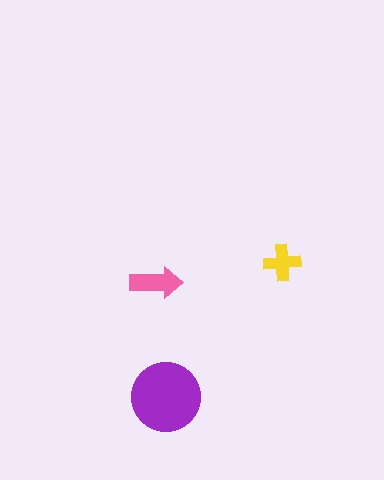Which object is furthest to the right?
The yellow cross is rightmost.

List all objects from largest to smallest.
The purple circle, the pink arrow, the yellow cross.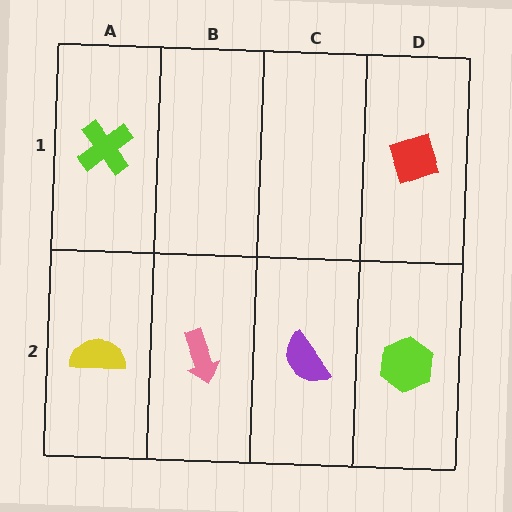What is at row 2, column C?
A purple semicircle.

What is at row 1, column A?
A lime cross.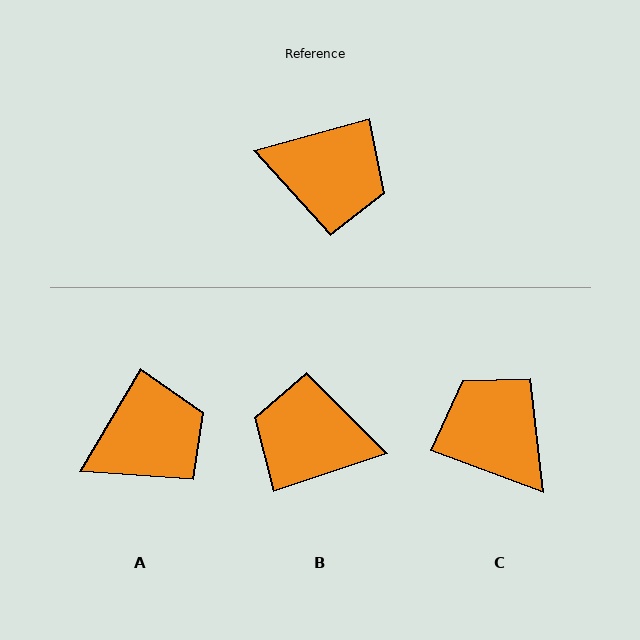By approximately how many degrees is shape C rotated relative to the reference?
Approximately 144 degrees counter-clockwise.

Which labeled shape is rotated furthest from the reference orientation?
B, about 177 degrees away.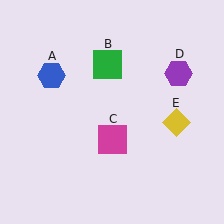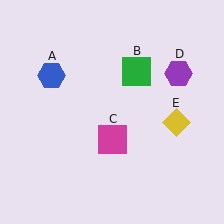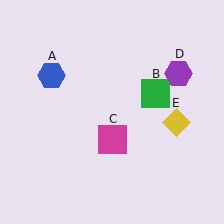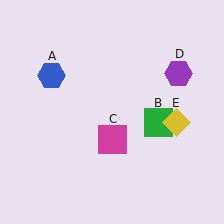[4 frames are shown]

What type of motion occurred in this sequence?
The green square (object B) rotated clockwise around the center of the scene.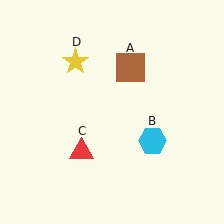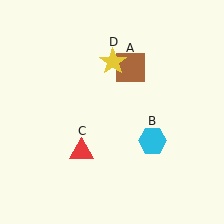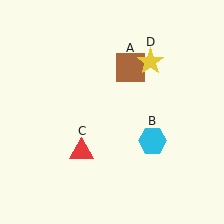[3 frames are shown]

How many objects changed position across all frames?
1 object changed position: yellow star (object D).